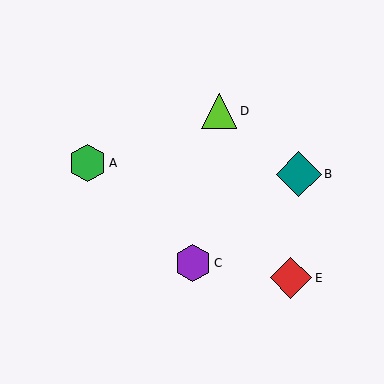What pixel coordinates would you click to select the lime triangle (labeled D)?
Click at (219, 111) to select the lime triangle D.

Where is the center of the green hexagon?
The center of the green hexagon is at (88, 163).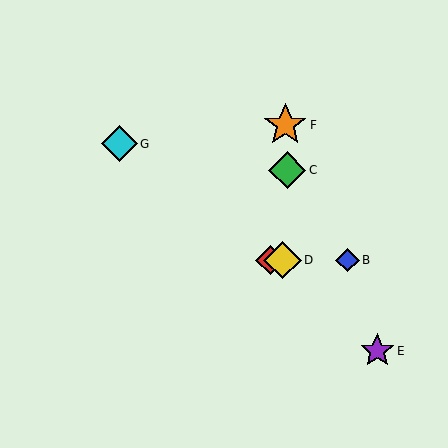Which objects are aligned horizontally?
Objects A, B, D are aligned horizontally.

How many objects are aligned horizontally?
3 objects (A, B, D) are aligned horizontally.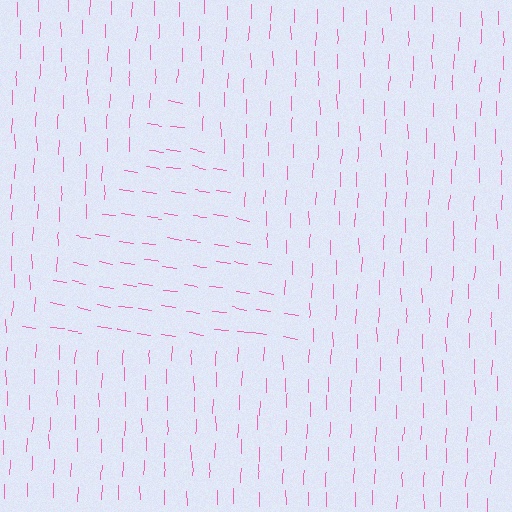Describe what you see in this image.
The image is filled with small pink line segments. A triangle region in the image has lines oriented differently from the surrounding lines, creating a visible texture boundary.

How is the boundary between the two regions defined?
The boundary is defined purely by a change in line orientation (approximately 81 degrees difference). All lines are the same color and thickness.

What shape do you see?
I see a triangle.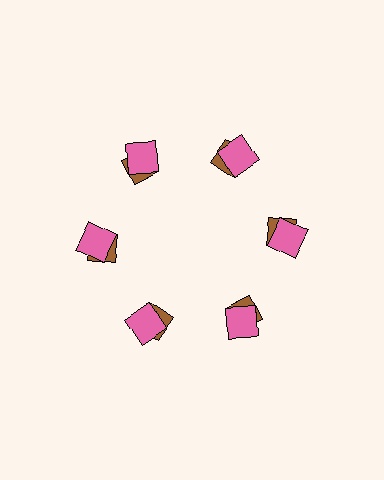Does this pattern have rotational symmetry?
Yes, this pattern has 6-fold rotational symmetry. It looks the same after rotating 60 degrees around the center.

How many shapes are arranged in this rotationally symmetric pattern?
There are 12 shapes, arranged in 6 groups of 2.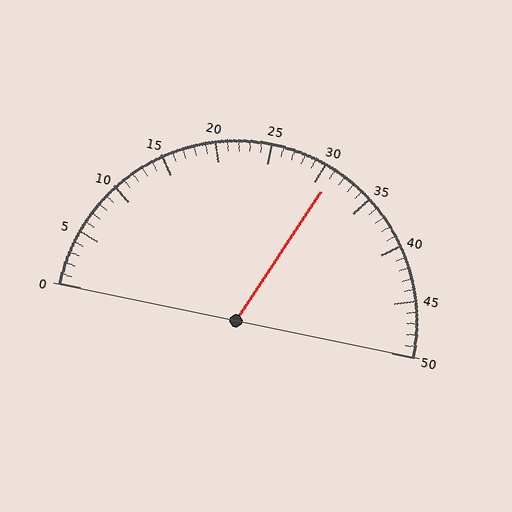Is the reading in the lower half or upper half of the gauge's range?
The reading is in the upper half of the range (0 to 50).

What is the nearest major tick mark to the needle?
The nearest major tick mark is 30.